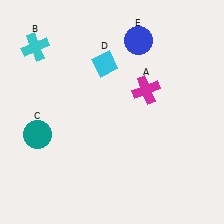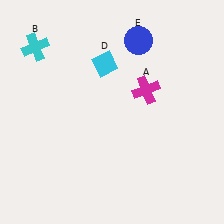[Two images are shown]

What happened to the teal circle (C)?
The teal circle (C) was removed in Image 2. It was in the bottom-left area of Image 1.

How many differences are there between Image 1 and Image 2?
There is 1 difference between the two images.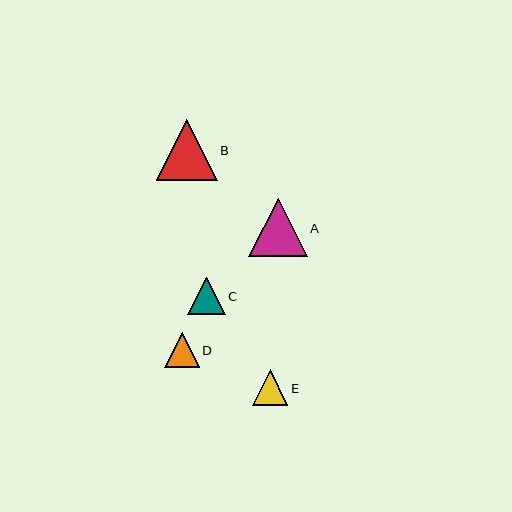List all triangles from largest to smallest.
From largest to smallest: B, A, C, E, D.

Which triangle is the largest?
Triangle B is the largest with a size of approximately 61 pixels.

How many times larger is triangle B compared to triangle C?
Triangle B is approximately 1.6 times the size of triangle C.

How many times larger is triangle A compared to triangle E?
Triangle A is approximately 1.6 times the size of triangle E.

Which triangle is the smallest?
Triangle D is the smallest with a size of approximately 34 pixels.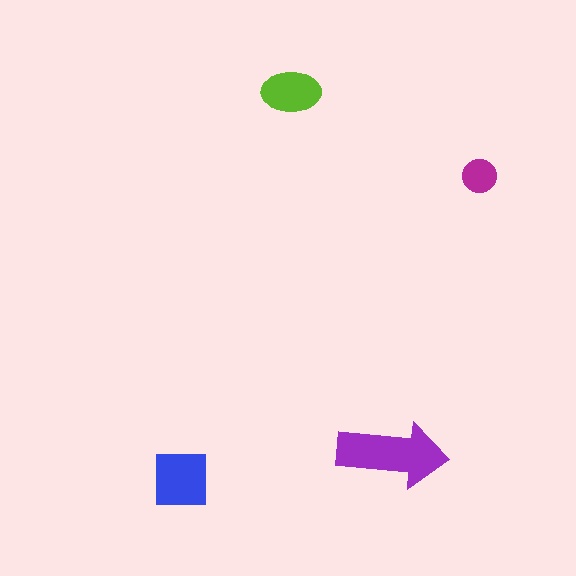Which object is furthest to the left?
The blue square is leftmost.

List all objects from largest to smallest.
The purple arrow, the blue square, the lime ellipse, the magenta circle.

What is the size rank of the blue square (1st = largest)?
2nd.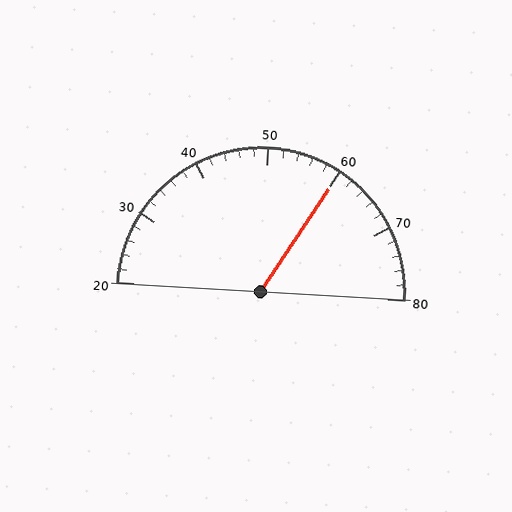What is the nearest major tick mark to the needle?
The nearest major tick mark is 60.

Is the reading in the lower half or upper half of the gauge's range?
The reading is in the upper half of the range (20 to 80).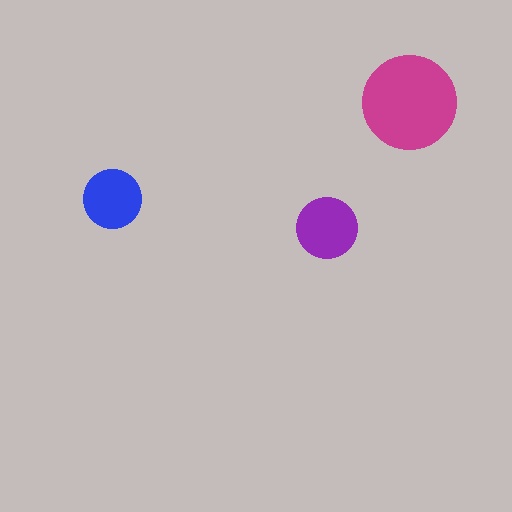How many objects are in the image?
There are 3 objects in the image.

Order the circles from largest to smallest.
the magenta one, the purple one, the blue one.